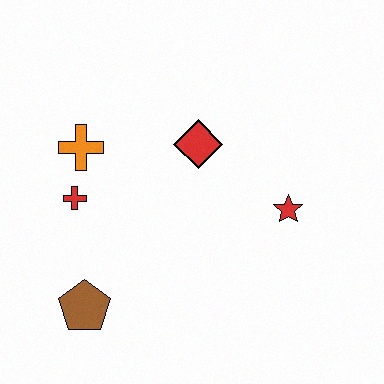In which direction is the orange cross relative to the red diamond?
The orange cross is to the left of the red diamond.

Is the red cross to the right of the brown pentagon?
No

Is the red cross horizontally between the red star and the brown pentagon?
No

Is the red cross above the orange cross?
No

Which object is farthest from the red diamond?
The brown pentagon is farthest from the red diamond.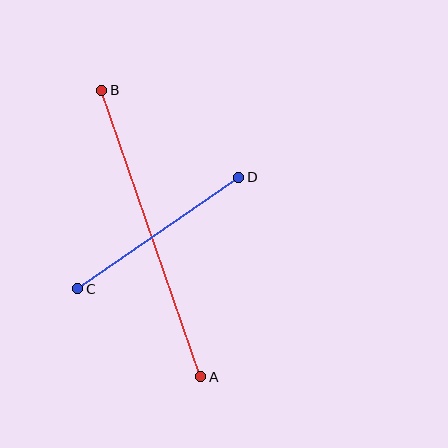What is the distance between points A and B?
The distance is approximately 303 pixels.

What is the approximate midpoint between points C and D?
The midpoint is at approximately (158, 233) pixels.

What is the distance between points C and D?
The distance is approximately 196 pixels.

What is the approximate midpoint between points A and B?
The midpoint is at approximately (151, 234) pixels.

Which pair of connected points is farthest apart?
Points A and B are farthest apart.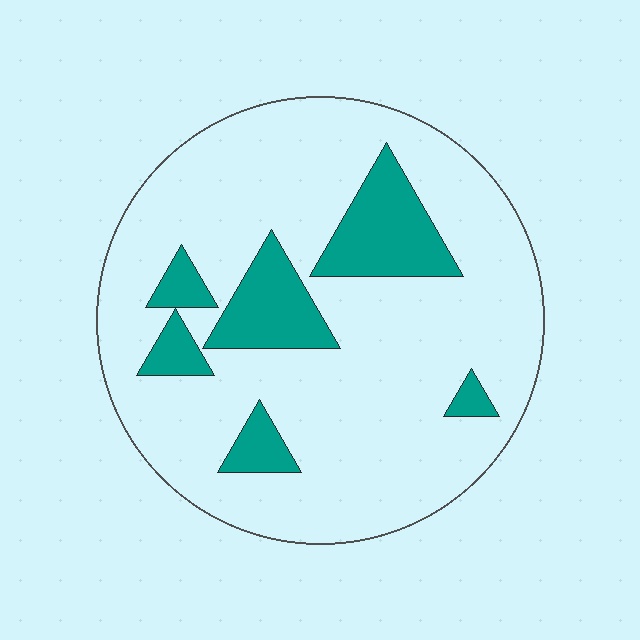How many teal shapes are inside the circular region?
6.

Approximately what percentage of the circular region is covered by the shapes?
Approximately 20%.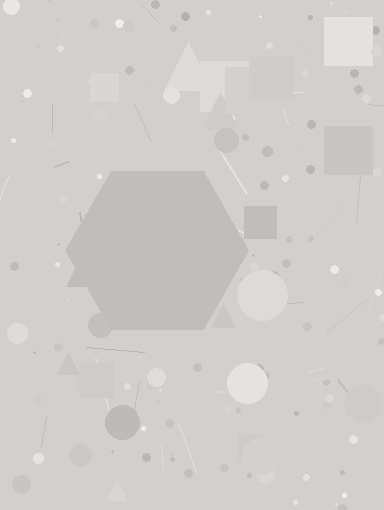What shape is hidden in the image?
A hexagon is hidden in the image.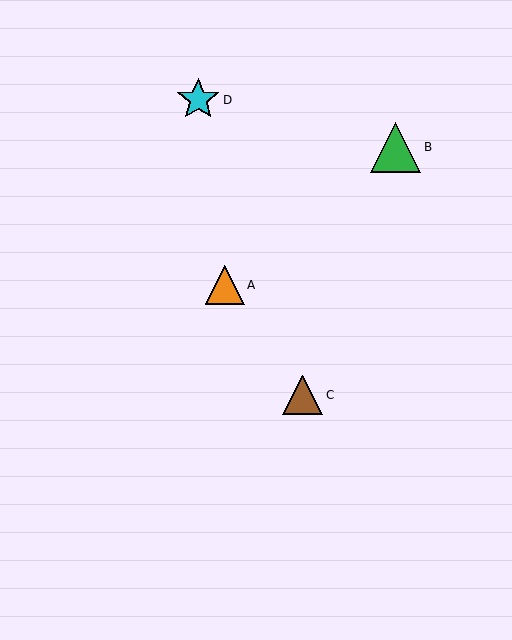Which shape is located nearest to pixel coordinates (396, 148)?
The green triangle (labeled B) at (396, 147) is nearest to that location.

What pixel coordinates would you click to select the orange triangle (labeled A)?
Click at (225, 285) to select the orange triangle A.